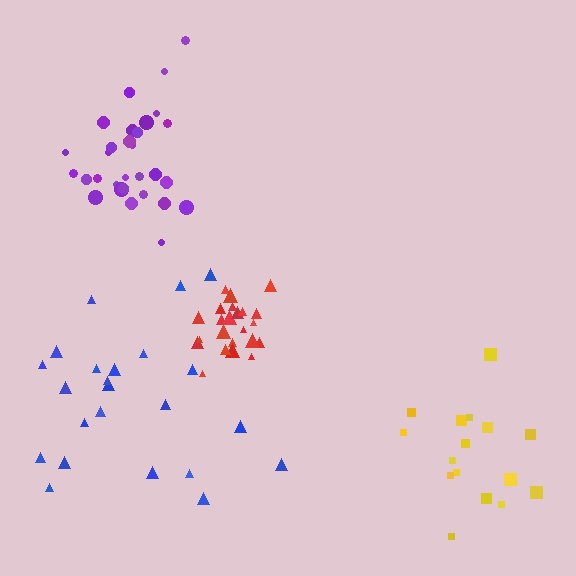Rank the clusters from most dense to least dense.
red, purple, yellow, blue.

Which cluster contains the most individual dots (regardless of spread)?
Purple (30).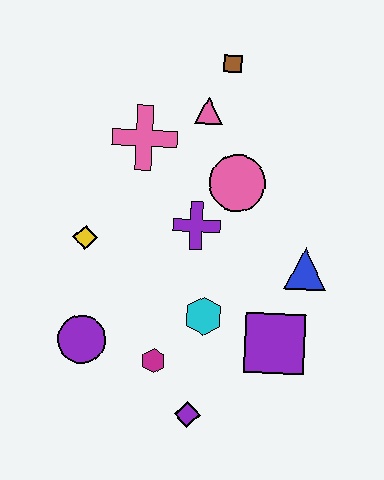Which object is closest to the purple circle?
The magenta hexagon is closest to the purple circle.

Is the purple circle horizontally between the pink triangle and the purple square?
No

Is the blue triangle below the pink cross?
Yes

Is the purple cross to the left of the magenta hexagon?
No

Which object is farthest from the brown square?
The purple diamond is farthest from the brown square.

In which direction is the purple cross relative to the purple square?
The purple cross is above the purple square.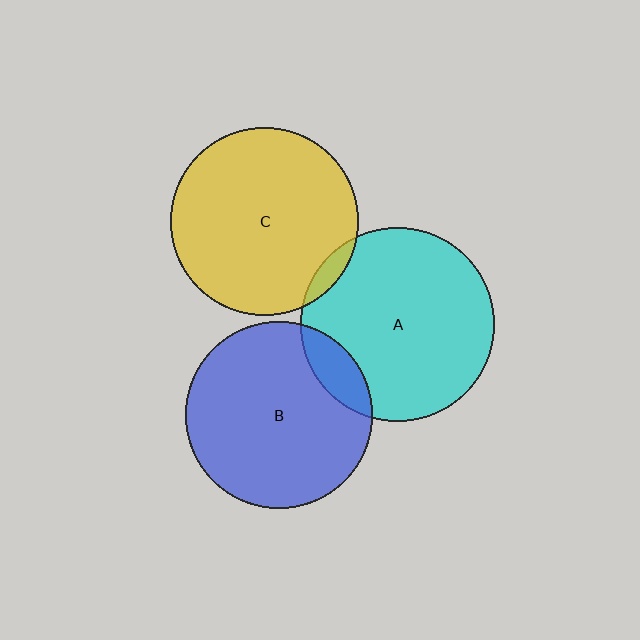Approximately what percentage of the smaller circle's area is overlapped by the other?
Approximately 10%.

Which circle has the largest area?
Circle A (cyan).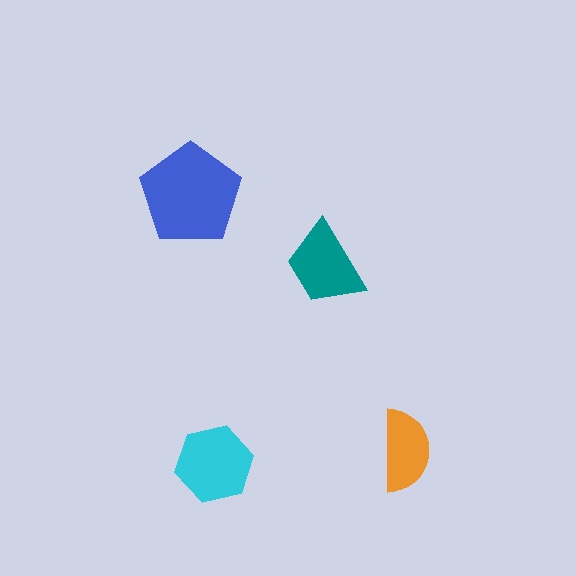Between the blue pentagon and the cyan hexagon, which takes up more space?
The blue pentagon.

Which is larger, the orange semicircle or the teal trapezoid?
The teal trapezoid.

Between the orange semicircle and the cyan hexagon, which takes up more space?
The cyan hexagon.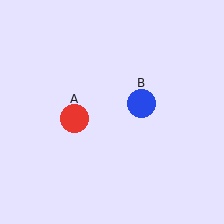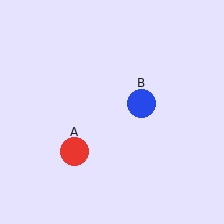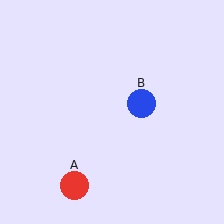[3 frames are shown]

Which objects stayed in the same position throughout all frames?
Blue circle (object B) remained stationary.